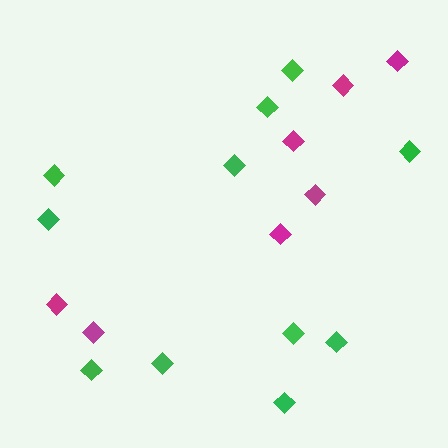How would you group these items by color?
There are 2 groups: one group of magenta diamonds (7) and one group of green diamonds (11).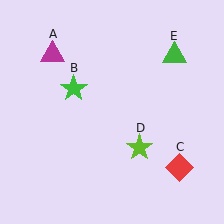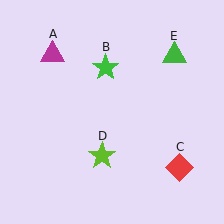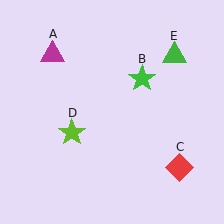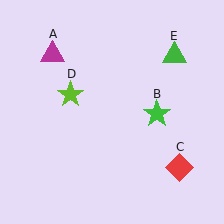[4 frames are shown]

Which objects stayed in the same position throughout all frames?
Magenta triangle (object A) and red diamond (object C) and green triangle (object E) remained stationary.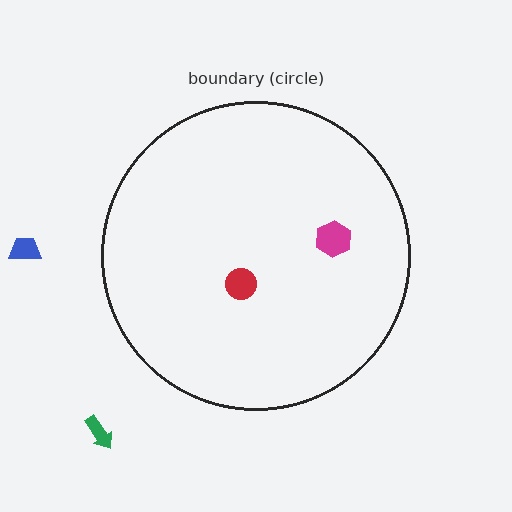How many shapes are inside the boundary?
2 inside, 2 outside.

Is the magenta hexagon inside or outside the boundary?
Inside.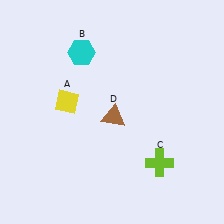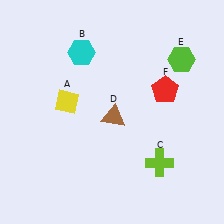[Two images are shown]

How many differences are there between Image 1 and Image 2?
There are 2 differences between the two images.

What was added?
A lime hexagon (E), a red pentagon (F) were added in Image 2.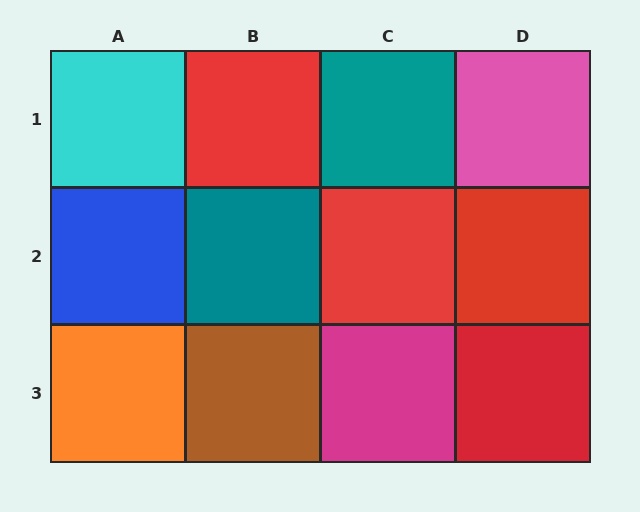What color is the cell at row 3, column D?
Red.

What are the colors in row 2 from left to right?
Blue, teal, red, red.